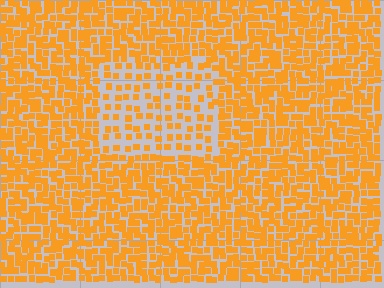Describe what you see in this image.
The image contains small orange elements arranged at two different densities. A rectangle-shaped region is visible where the elements are less densely packed than the surrounding area.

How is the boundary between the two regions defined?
The boundary is defined by a change in element density (approximately 2.1x ratio). All elements are the same color, size, and shape.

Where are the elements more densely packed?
The elements are more densely packed outside the rectangle boundary.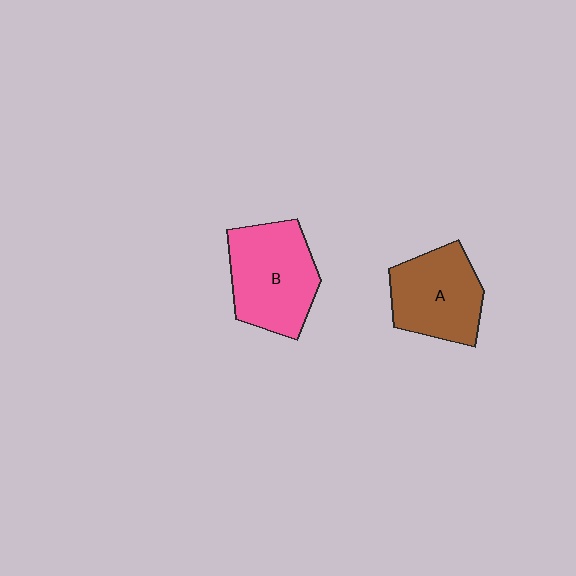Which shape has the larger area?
Shape B (pink).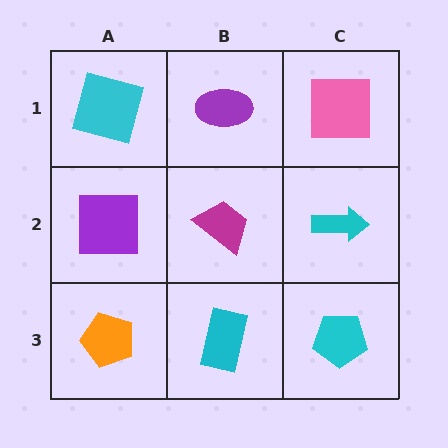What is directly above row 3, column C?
A cyan arrow.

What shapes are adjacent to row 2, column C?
A pink square (row 1, column C), a cyan pentagon (row 3, column C), a magenta trapezoid (row 2, column B).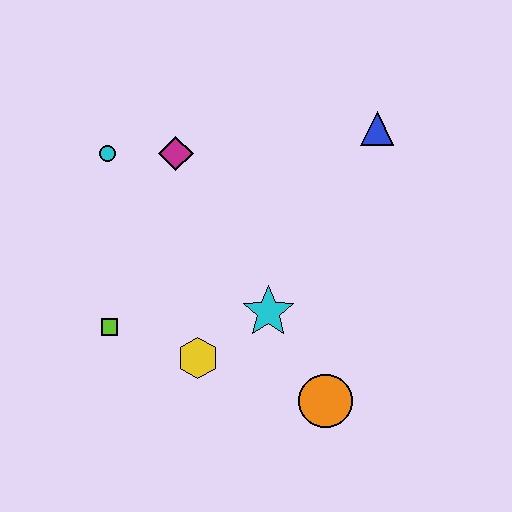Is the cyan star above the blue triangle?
No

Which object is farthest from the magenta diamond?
The orange circle is farthest from the magenta diamond.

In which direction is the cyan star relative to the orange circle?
The cyan star is above the orange circle.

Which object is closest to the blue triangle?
The magenta diamond is closest to the blue triangle.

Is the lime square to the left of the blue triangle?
Yes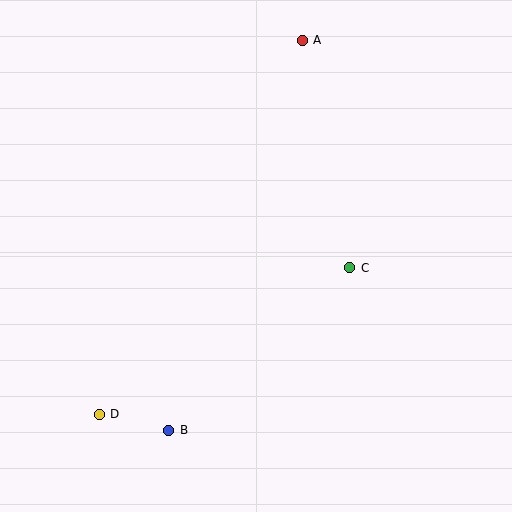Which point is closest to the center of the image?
Point C at (350, 268) is closest to the center.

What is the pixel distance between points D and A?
The distance between D and A is 426 pixels.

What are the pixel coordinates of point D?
Point D is at (99, 414).